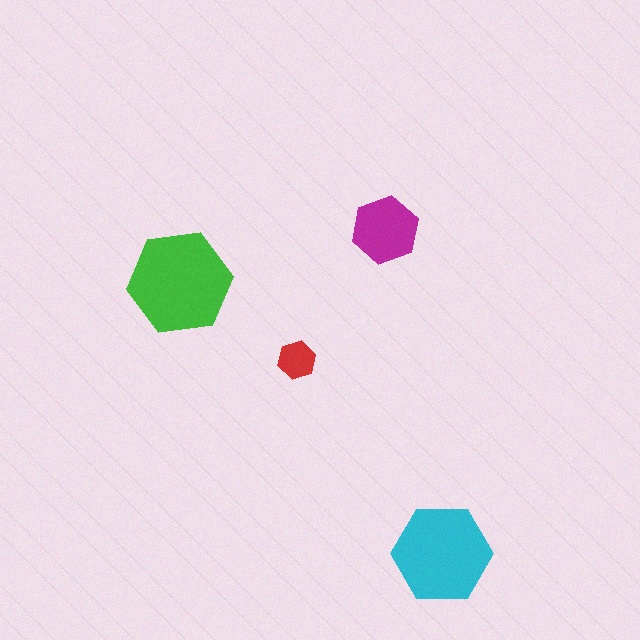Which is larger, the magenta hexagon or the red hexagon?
The magenta one.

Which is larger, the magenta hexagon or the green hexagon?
The green one.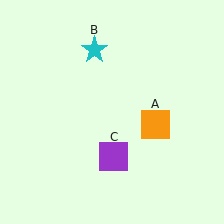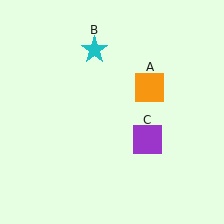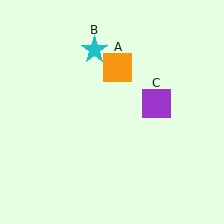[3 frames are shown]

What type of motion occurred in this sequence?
The orange square (object A), purple square (object C) rotated counterclockwise around the center of the scene.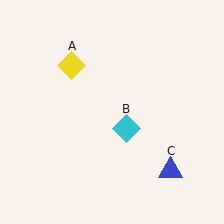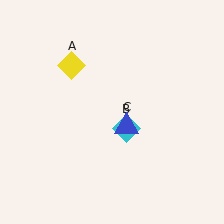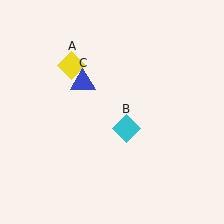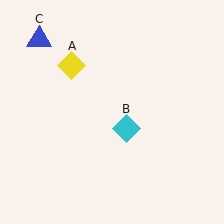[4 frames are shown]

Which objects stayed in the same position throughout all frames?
Yellow diamond (object A) and cyan diamond (object B) remained stationary.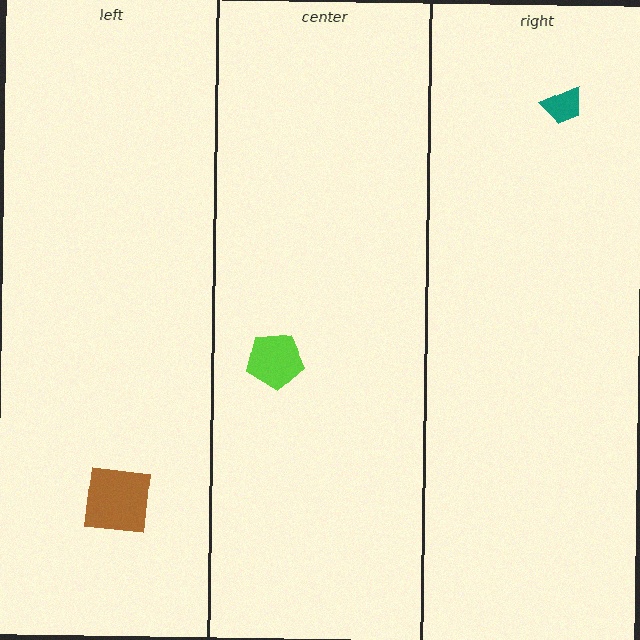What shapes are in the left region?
The brown square.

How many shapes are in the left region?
1.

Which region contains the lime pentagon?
The center region.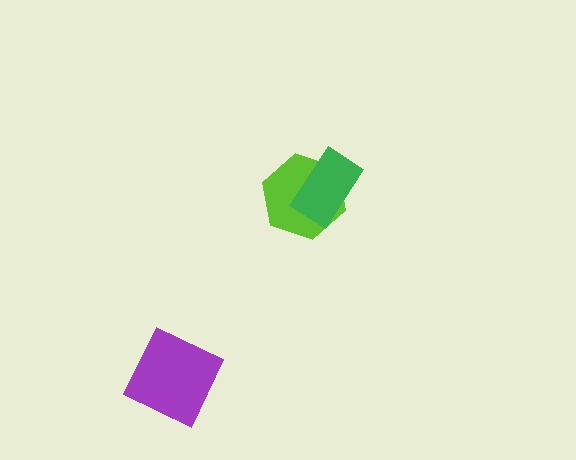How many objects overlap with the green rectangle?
1 object overlaps with the green rectangle.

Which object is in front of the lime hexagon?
The green rectangle is in front of the lime hexagon.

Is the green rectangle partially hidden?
No, no other shape covers it.